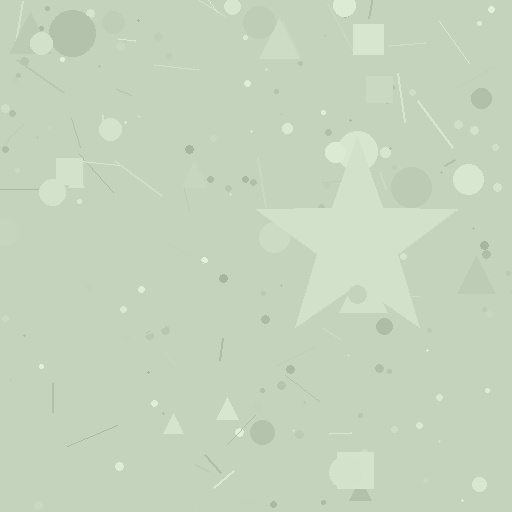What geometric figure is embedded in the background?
A star is embedded in the background.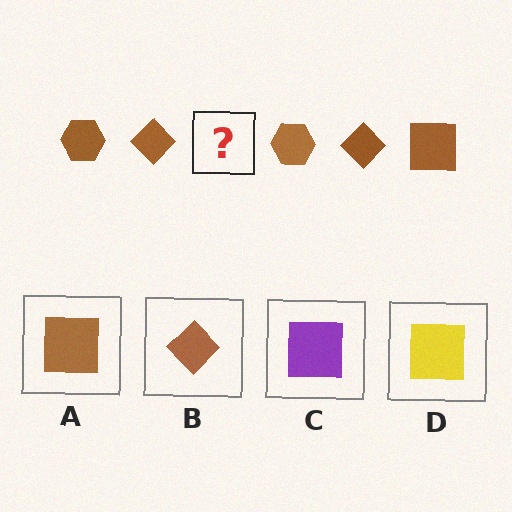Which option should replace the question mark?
Option A.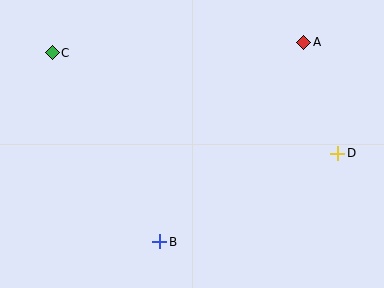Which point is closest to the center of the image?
Point B at (160, 242) is closest to the center.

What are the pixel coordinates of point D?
Point D is at (338, 153).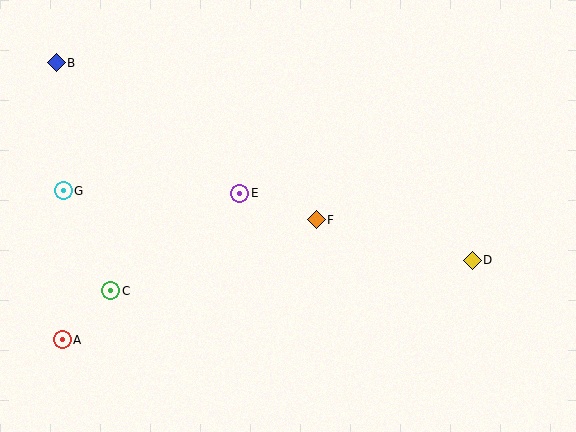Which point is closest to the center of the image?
Point F at (316, 220) is closest to the center.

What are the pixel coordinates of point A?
Point A is at (62, 340).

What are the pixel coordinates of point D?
Point D is at (472, 260).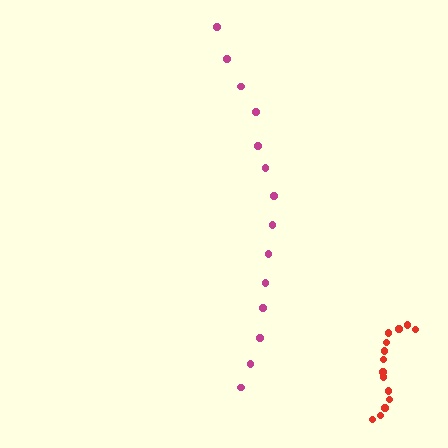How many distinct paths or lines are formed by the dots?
There are 2 distinct paths.